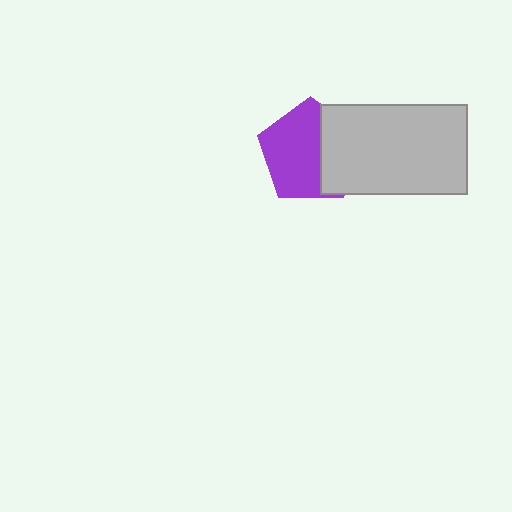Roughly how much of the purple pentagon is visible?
About half of it is visible (roughly 62%).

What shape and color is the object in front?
The object in front is a light gray rectangle.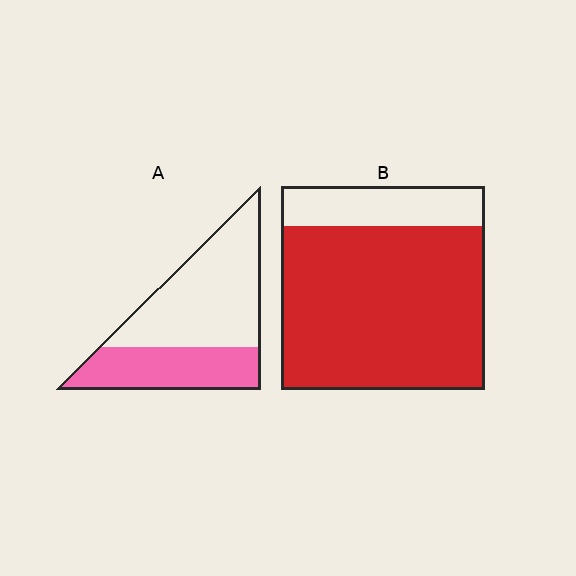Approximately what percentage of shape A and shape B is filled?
A is approximately 40% and B is approximately 80%.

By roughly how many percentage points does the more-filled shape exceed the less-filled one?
By roughly 45 percentage points (B over A).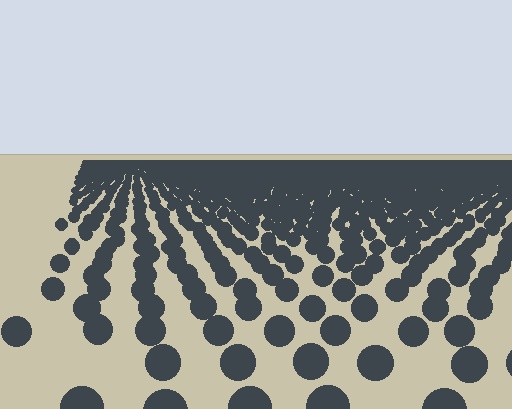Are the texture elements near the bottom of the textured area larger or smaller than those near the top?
Larger. Near the bottom, elements are closer to the viewer and appear at a bigger on-screen size.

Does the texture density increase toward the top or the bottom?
Density increases toward the top.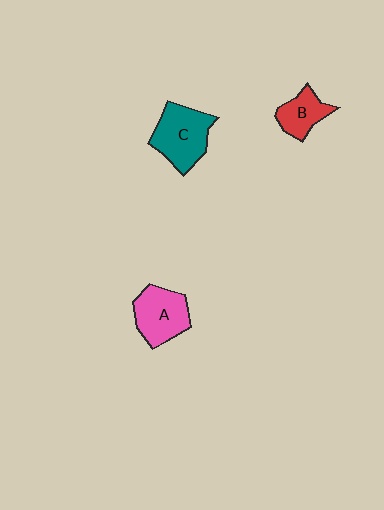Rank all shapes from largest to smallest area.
From largest to smallest: C (teal), A (pink), B (red).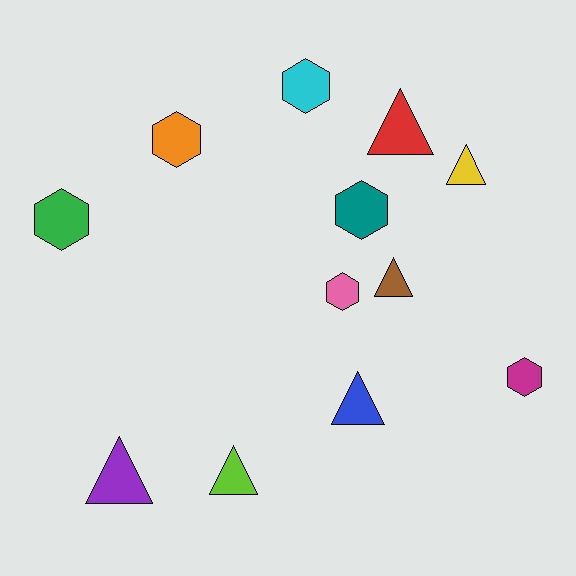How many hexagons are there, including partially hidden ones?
There are 6 hexagons.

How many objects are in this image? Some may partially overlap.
There are 12 objects.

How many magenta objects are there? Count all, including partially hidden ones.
There is 1 magenta object.